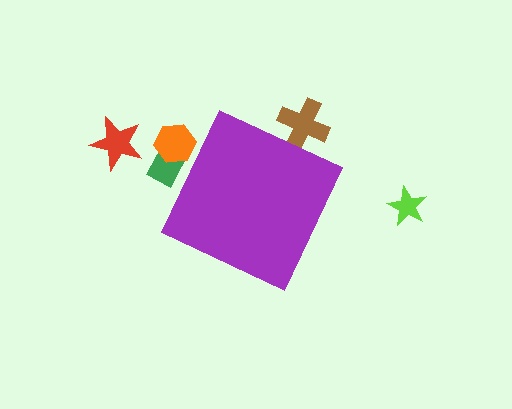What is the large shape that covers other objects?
A purple diamond.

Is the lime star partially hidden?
No, the lime star is fully visible.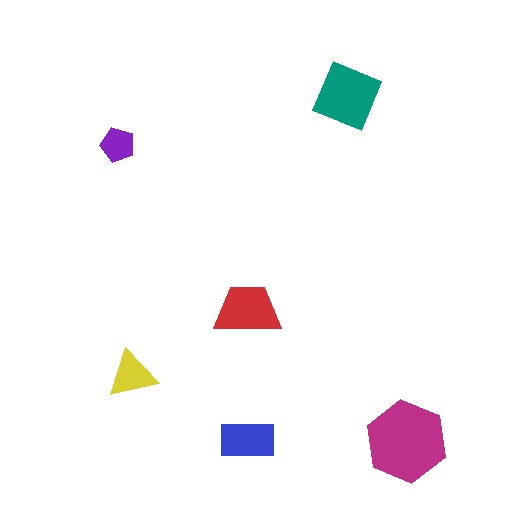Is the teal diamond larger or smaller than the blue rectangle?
Larger.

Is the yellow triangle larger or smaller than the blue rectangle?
Smaller.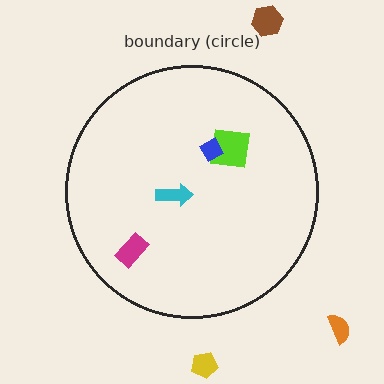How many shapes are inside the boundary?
4 inside, 3 outside.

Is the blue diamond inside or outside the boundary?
Inside.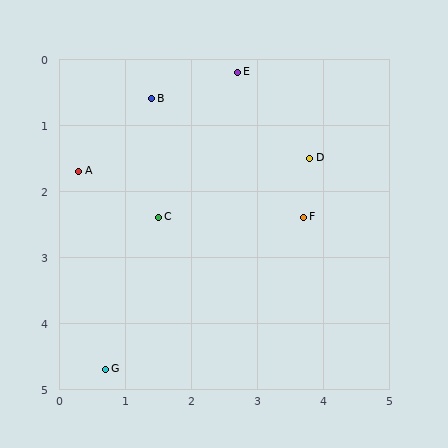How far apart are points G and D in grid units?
Points G and D are about 4.5 grid units apart.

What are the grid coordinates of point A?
Point A is at approximately (0.3, 1.7).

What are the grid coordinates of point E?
Point E is at approximately (2.7, 0.2).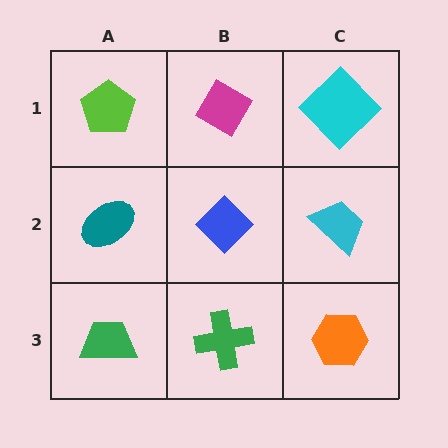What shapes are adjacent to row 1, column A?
A teal ellipse (row 2, column A), a magenta diamond (row 1, column B).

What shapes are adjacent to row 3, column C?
A cyan trapezoid (row 2, column C), a green cross (row 3, column B).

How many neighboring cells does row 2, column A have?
3.